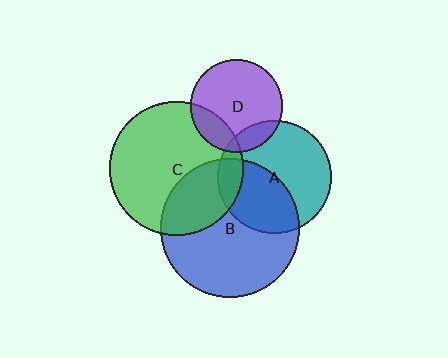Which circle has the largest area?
Circle B (blue).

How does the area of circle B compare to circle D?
Approximately 2.3 times.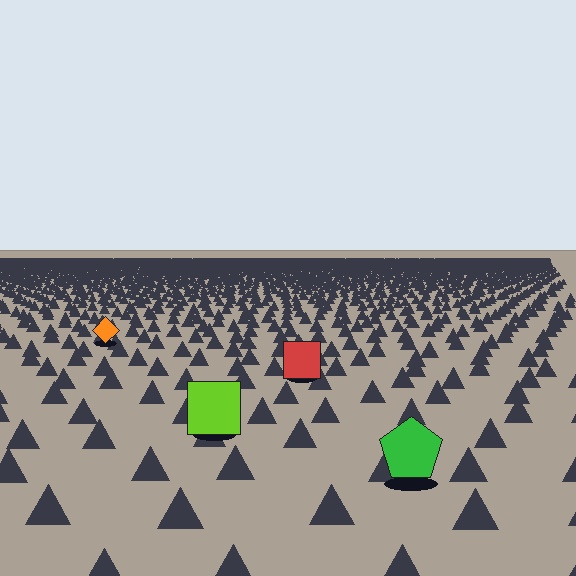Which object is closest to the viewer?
The green pentagon is closest. The texture marks near it are larger and more spread out.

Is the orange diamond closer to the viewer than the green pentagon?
No. The green pentagon is closer — you can tell from the texture gradient: the ground texture is coarser near it.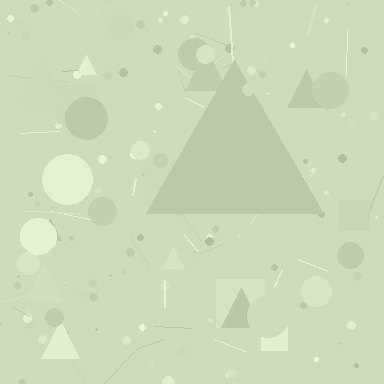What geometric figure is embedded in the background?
A triangle is embedded in the background.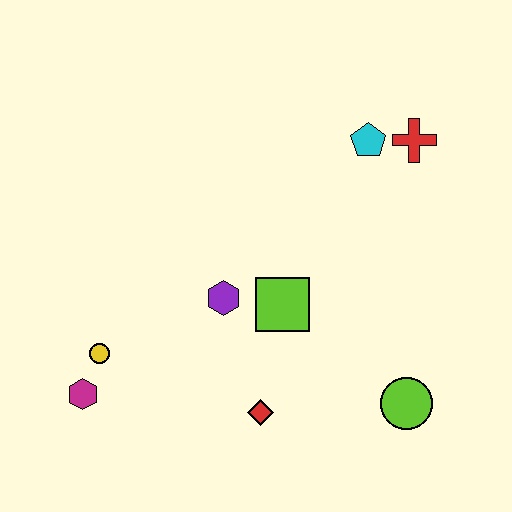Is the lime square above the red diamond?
Yes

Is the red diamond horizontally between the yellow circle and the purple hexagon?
No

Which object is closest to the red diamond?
The lime square is closest to the red diamond.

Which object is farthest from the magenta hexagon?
The red cross is farthest from the magenta hexagon.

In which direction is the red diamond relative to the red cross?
The red diamond is below the red cross.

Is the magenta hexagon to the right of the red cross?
No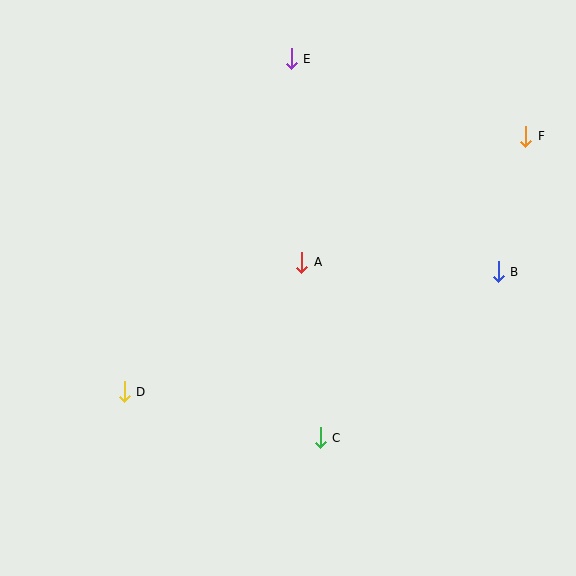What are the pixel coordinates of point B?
Point B is at (498, 272).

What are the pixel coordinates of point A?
Point A is at (302, 262).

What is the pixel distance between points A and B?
The distance between A and B is 197 pixels.